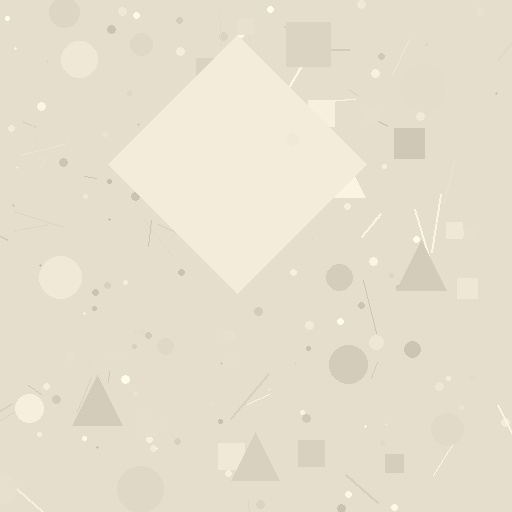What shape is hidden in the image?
A diamond is hidden in the image.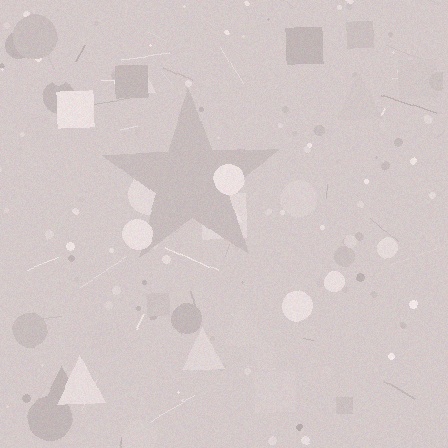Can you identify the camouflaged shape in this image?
The camouflaged shape is a star.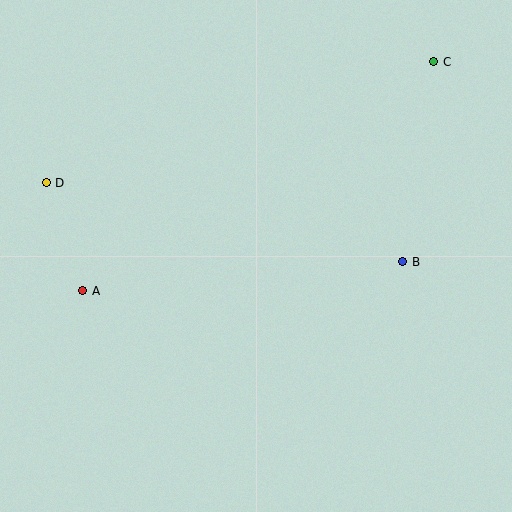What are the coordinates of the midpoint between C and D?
The midpoint between C and D is at (240, 122).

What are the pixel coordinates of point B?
Point B is at (403, 262).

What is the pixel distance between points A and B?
The distance between A and B is 321 pixels.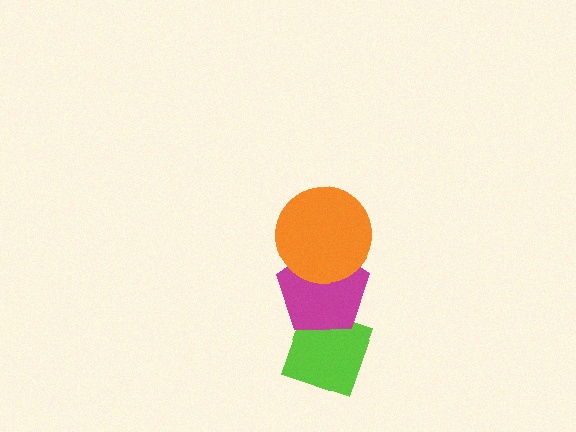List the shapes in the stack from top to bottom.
From top to bottom: the orange circle, the magenta pentagon, the lime diamond.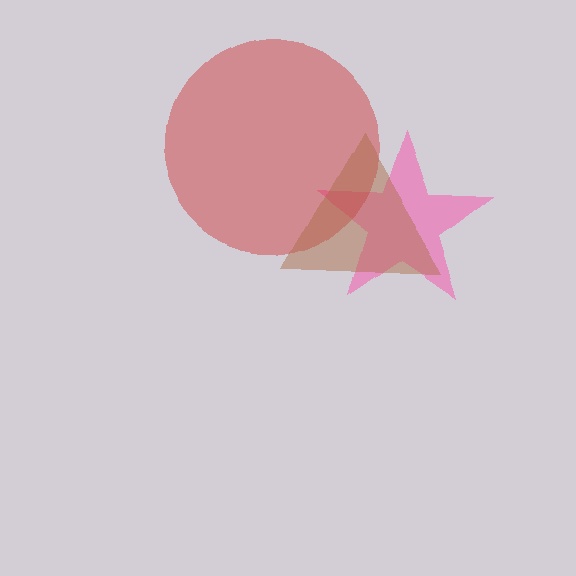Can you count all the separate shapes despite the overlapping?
Yes, there are 3 separate shapes.